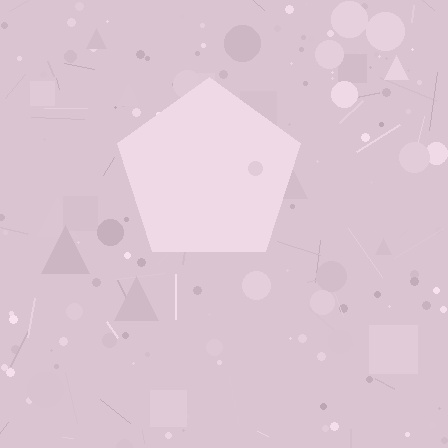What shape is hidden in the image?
A pentagon is hidden in the image.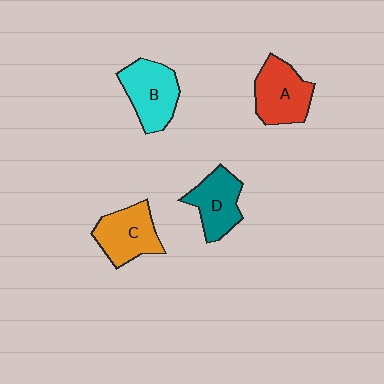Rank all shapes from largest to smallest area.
From largest to smallest: B (cyan), A (red), C (orange), D (teal).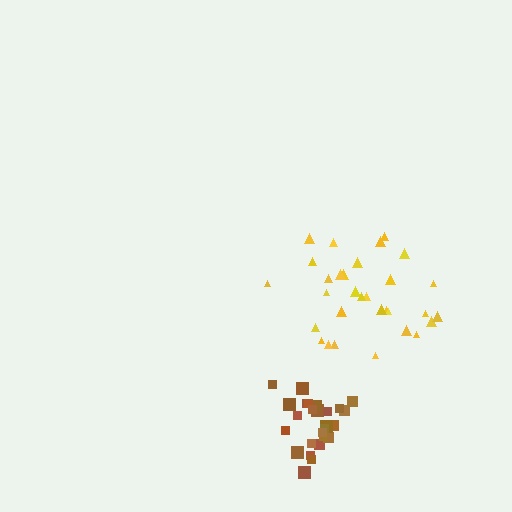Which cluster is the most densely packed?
Brown.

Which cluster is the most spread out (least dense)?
Yellow.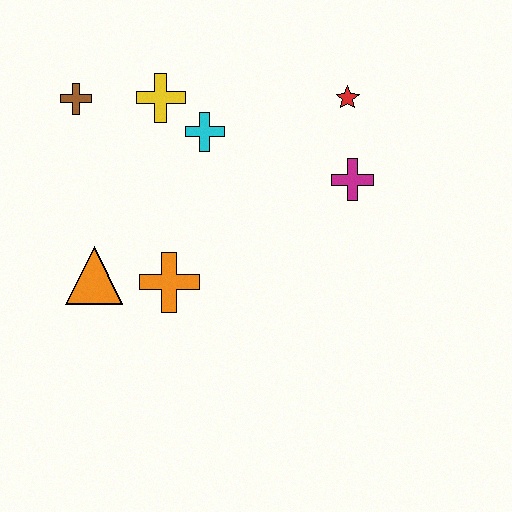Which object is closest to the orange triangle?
The orange cross is closest to the orange triangle.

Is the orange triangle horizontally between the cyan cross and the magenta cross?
No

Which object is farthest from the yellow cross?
The magenta cross is farthest from the yellow cross.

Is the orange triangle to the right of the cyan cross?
No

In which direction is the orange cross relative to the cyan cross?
The orange cross is below the cyan cross.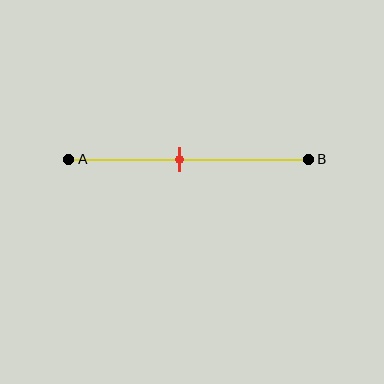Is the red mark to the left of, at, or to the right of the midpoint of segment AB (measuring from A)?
The red mark is to the left of the midpoint of segment AB.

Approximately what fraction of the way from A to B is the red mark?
The red mark is approximately 45% of the way from A to B.